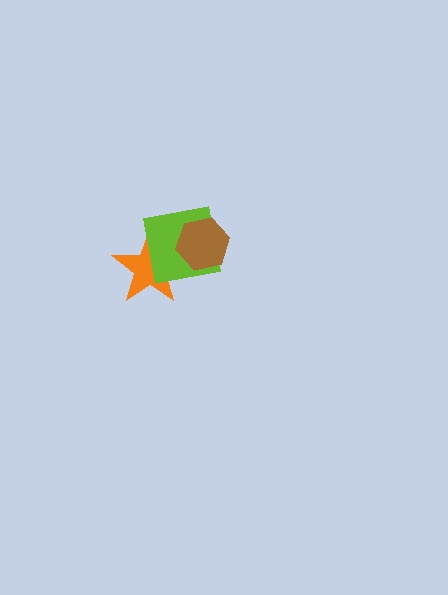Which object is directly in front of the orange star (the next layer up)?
The lime square is directly in front of the orange star.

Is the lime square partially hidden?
Yes, it is partially covered by another shape.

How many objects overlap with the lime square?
2 objects overlap with the lime square.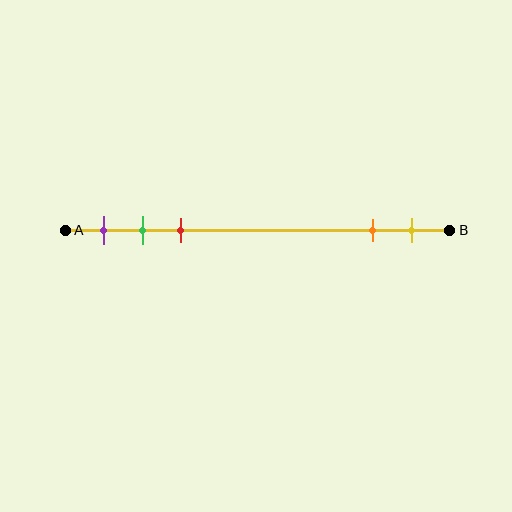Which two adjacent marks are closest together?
The green and red marks are the closest adjacent pair.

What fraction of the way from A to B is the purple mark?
The purple mark is approximately 10% (0.1) of the way from A to B.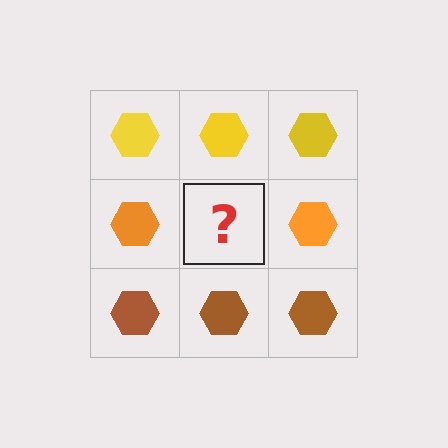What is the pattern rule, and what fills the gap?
The rule is that each row has a consistent color. The gap should be filled with an orange hexagon.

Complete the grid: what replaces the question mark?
The question mark should be replaced with an orange hexagon.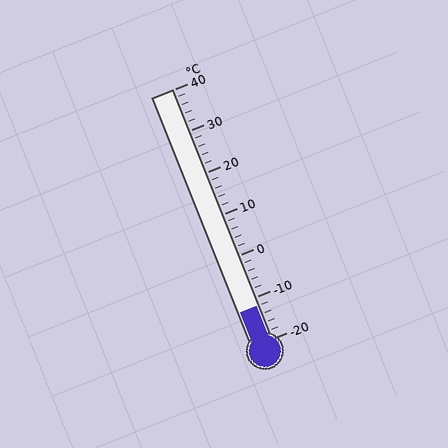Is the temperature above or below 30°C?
The temperature is below 30°C.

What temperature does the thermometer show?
The thermometer shows approximately -12°C.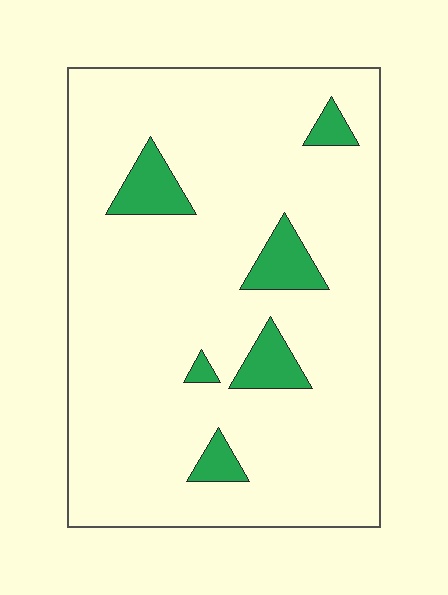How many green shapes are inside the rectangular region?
6.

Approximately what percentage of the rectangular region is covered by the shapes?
Approximately 10%.